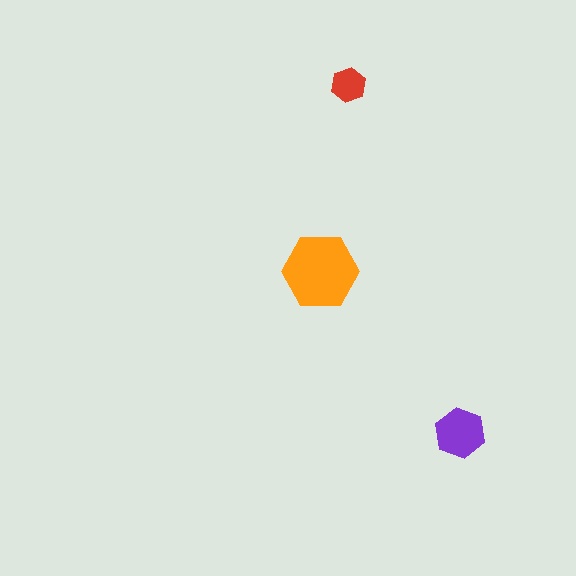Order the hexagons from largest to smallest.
the orange one, the purple one, the red one.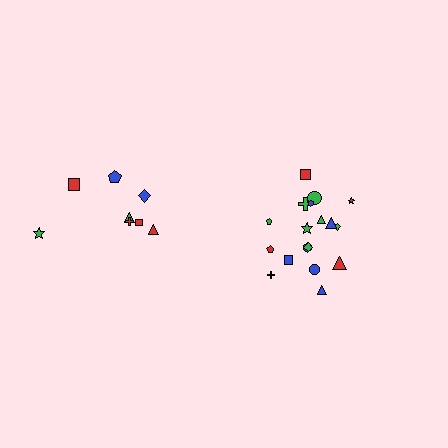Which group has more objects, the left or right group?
The right group.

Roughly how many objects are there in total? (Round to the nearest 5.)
Roughly 25 objects in total.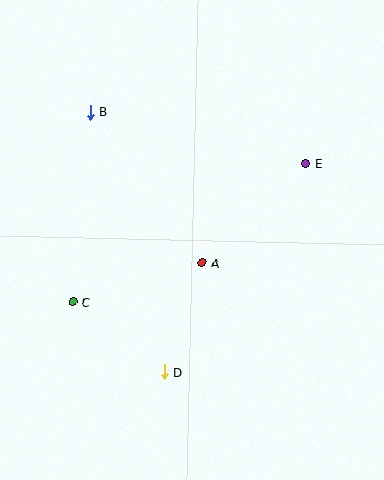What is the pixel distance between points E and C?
The distance between E and C is 271 pixels.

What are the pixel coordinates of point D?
Point D is at (164, 372).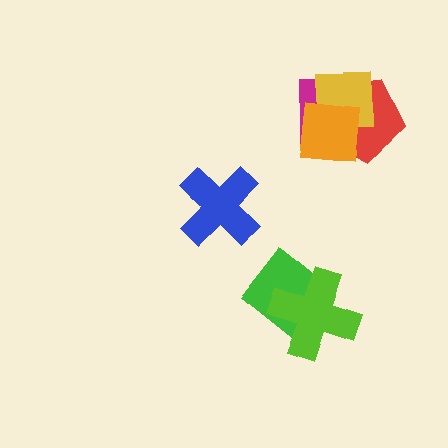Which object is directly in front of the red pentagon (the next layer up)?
The yellow square is directly in front of the red pentagon.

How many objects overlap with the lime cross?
1 object overlaps with the lime cross.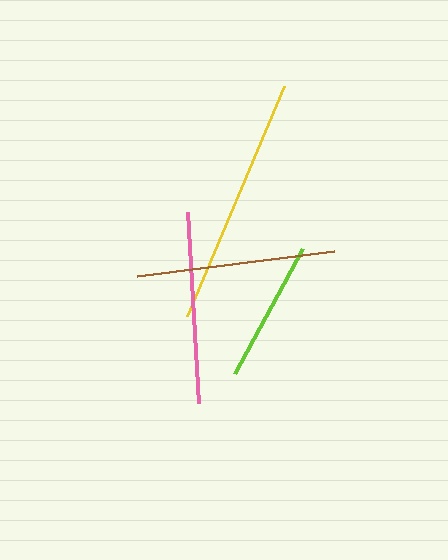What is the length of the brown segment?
The brown segment is approximately 198 pixels long.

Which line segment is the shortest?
The lime line is the shortest at approximately 143 pixels.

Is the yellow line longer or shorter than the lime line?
The yellow line is longer than the lime line.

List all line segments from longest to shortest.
From longest to shortest: yellow, brown, pink, lime.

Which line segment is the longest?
The yellow line is the longest at approximately 249 pixels.